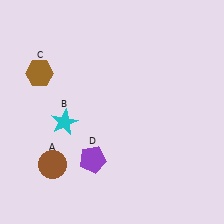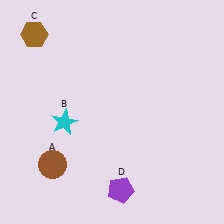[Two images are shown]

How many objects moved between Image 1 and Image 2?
2 objects moved between the two images.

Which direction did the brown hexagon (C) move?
The brown hexagon (C) moved up.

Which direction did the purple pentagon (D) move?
The purple pentagon (D) moved down.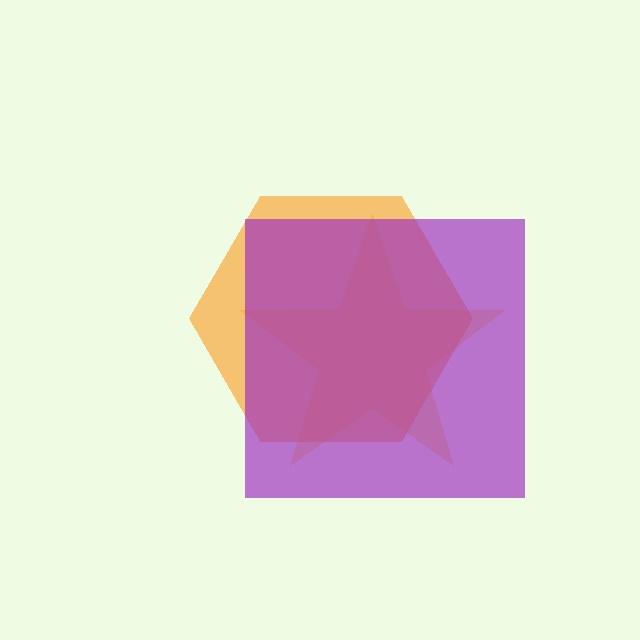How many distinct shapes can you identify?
There are 3 distinct shapes: a yellow star, an orange hexagon, a purple square.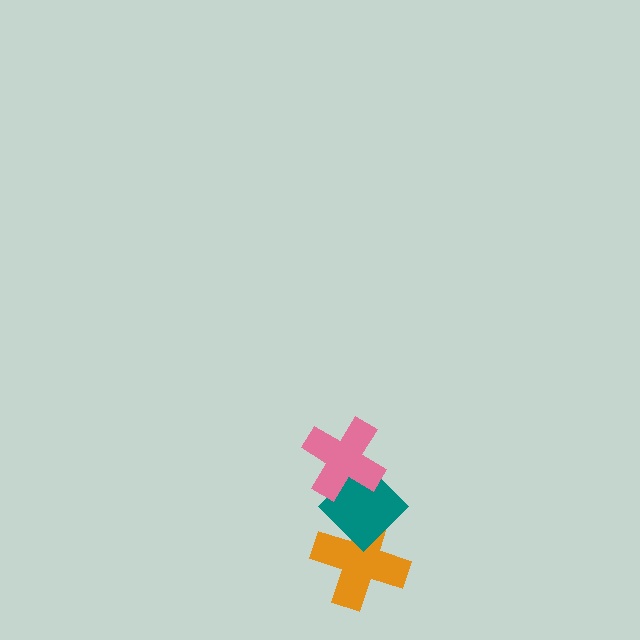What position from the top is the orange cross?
The orange cross is 3rd from the top.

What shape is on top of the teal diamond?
The pink cross is on top of the teal diamond.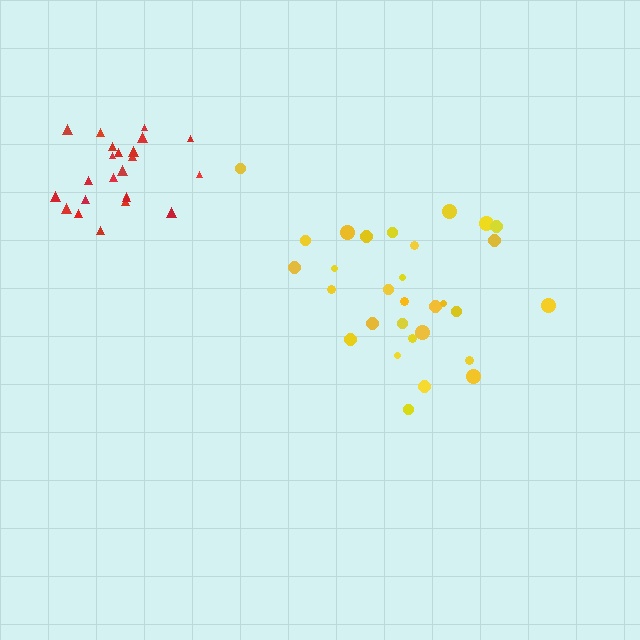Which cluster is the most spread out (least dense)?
Yellow.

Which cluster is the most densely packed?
Red.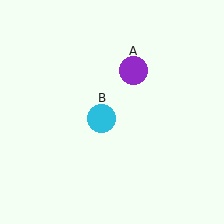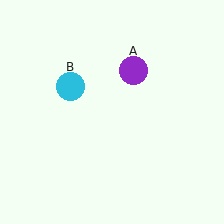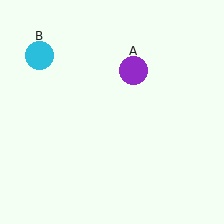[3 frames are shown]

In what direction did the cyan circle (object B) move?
The cyan circle (object B) moved up and to the left.